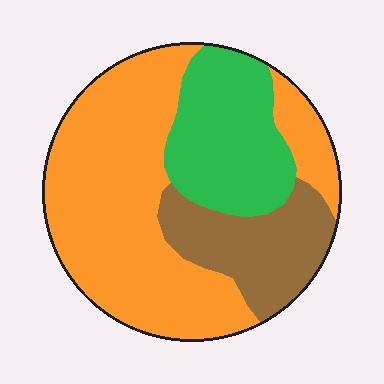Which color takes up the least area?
Brown, at roughly 20%.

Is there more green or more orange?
Orange.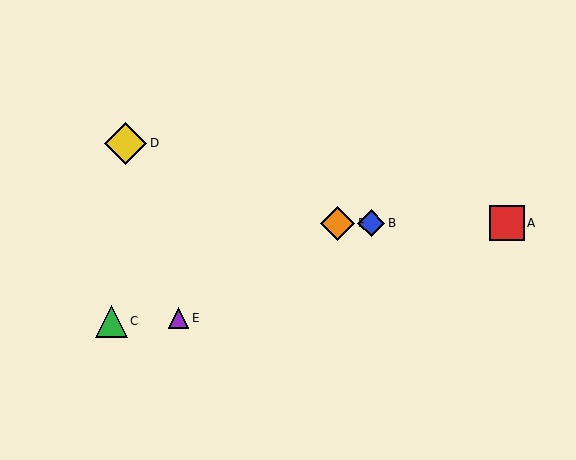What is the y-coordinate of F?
Object F is at y≈223.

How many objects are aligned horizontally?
3 objects (A, B, F) are aligned horizontally.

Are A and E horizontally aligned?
No, A is at y≈223 and E is at y≈318.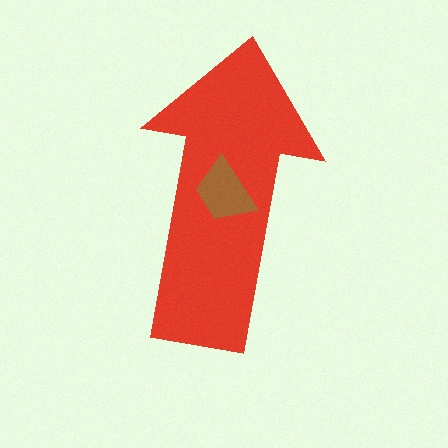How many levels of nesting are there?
2.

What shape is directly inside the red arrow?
The brown trapezoid.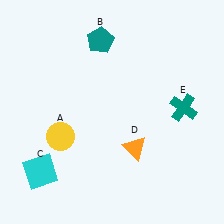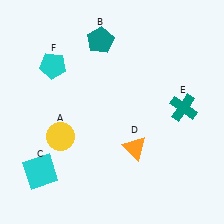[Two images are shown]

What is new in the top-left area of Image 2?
A cyan pentagon (F) was added in the top-left area of Image 2.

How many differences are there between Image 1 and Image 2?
There is 1 difference between the two images.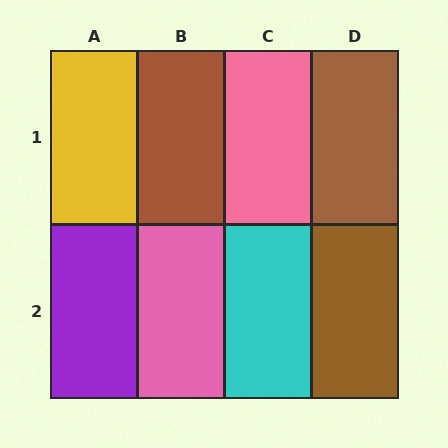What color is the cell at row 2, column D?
Brown.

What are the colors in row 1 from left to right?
Yellow, brown, pink, brown.